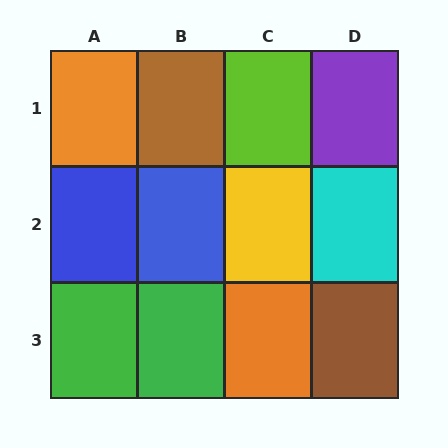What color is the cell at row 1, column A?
Orange.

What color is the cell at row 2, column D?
Cyan.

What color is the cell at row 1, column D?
Purple.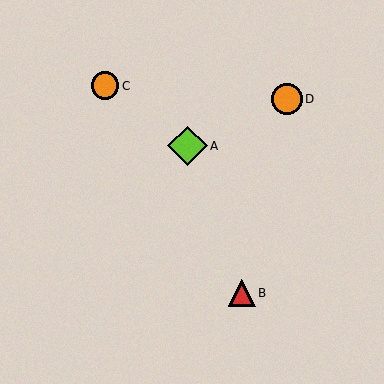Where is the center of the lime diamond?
The center of the lime diamond is at (187, 146).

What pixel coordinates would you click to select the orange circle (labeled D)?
Click at (287, 99) to select the orange circle D.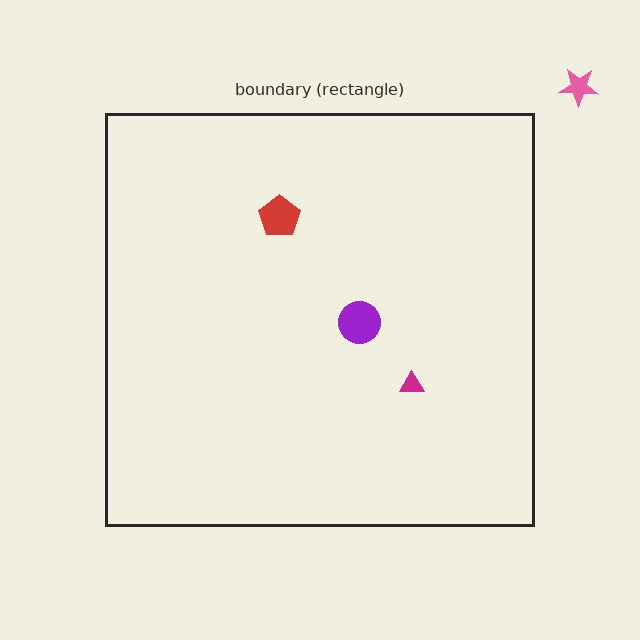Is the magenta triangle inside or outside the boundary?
Inside.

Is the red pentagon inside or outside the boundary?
Inside.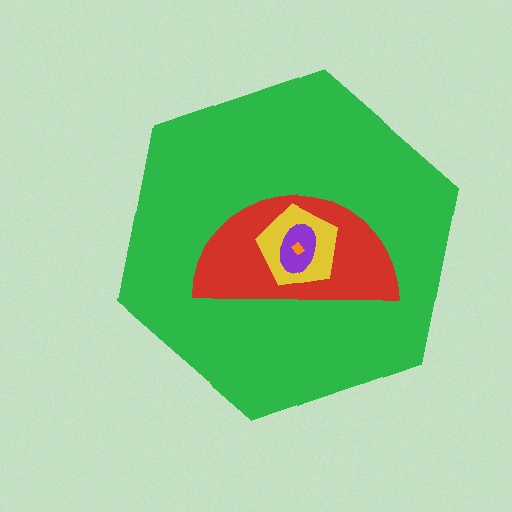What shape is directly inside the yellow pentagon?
The purple ellipse.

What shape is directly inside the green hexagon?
The red semicircle.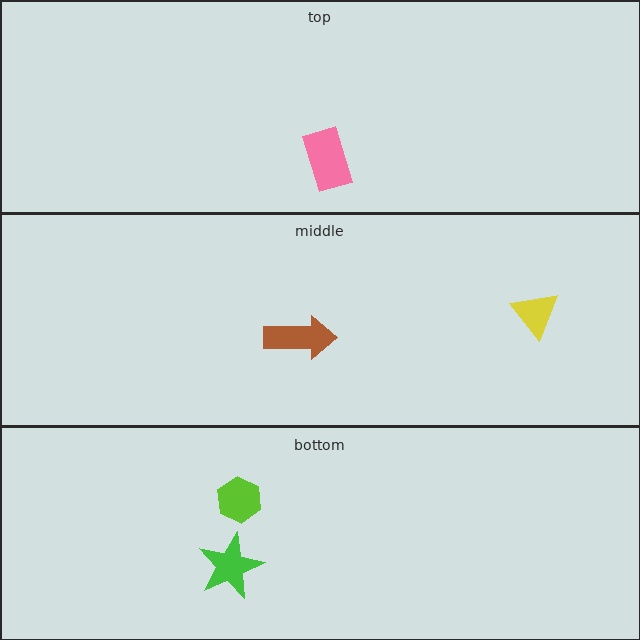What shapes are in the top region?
The pink rectangle.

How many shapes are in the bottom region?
2.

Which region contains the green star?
The bottom region.